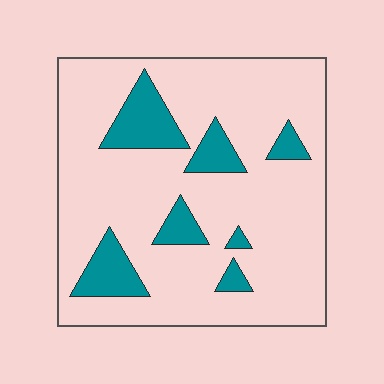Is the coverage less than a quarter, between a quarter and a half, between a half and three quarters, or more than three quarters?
Less than a quarter.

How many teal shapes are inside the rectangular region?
7.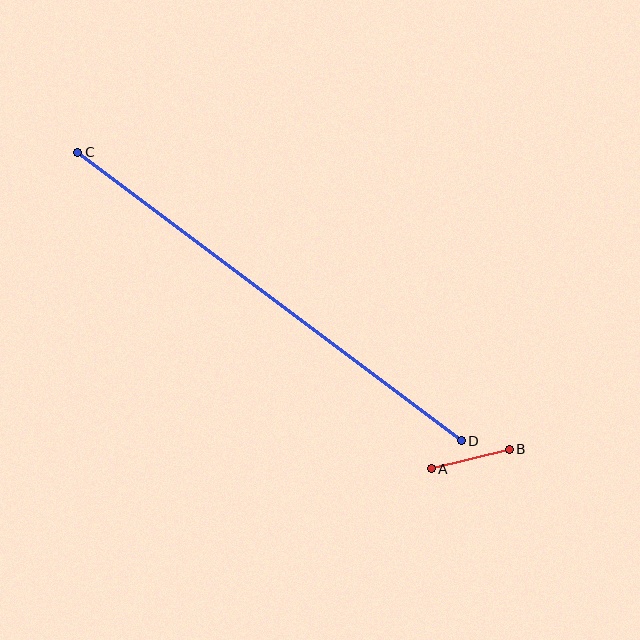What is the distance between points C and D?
The distance is approximately 480 pixels.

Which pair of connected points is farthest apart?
Points C and D are farthest apart.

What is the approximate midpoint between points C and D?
The midpoint is at approximately (269, 296) pixels.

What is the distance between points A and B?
The distance is approximately 80 pixels.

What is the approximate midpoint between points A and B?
The midpoint is at approximately (470, 459) pixels.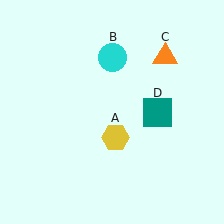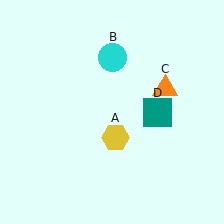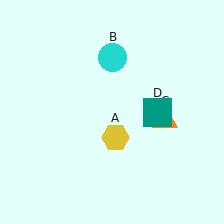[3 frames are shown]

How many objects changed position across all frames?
1 object changed position: orange triangle (object C).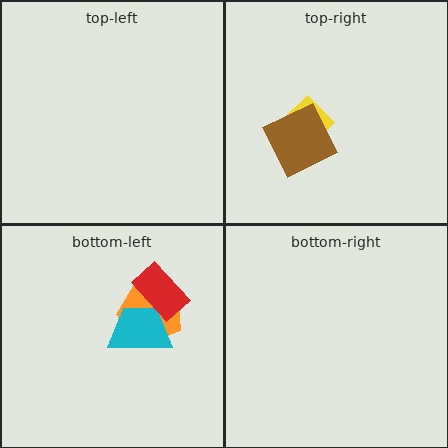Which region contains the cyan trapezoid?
The bottom-left region.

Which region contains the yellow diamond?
The top-right region.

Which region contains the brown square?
The top-right region.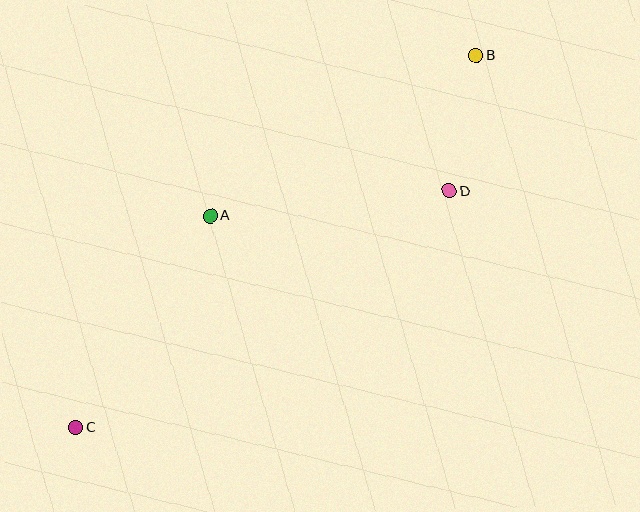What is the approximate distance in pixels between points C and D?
The distance between C and D is approximately 442 pixels.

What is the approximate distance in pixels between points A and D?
The distance between A and D is approximately 240 pixels.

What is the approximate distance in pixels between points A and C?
The distance between A and C is approximately 251 pixels.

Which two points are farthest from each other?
Points B and C are farthest from each other.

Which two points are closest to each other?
Points B and D are closest to each other.